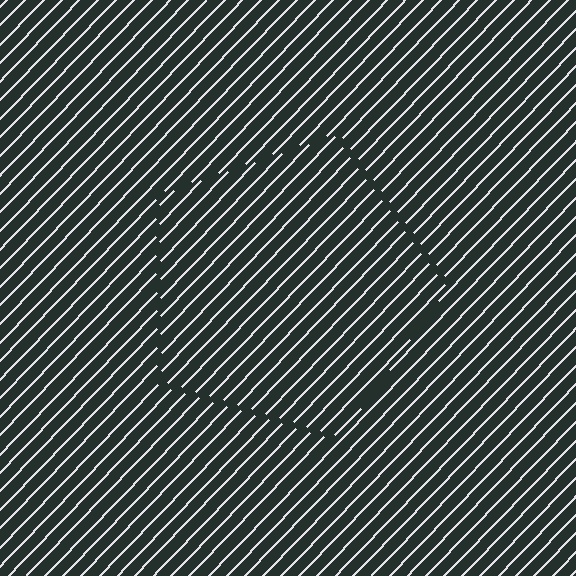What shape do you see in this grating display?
An illusory pentagon. The interior of the shape contains the same grating, shifted by half a period — the contour is defined by the phase discontinuity where line-ends from the inner and outer gratings abut.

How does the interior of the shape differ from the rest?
The interior of the shape contains the same grating, shifted by half a period — the contour is defined by the phase discontinuity where line-ends from the inner and outer gratings abut.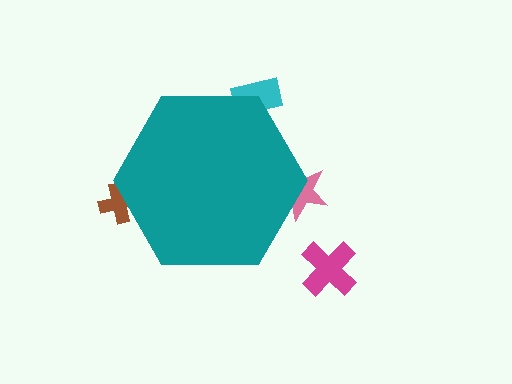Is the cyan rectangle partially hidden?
Yes, the cyan rectangle is partially hidden behind the teal hexagon.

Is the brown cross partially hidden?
Yes, the brown cross is partially hidden behind the teal hexagon.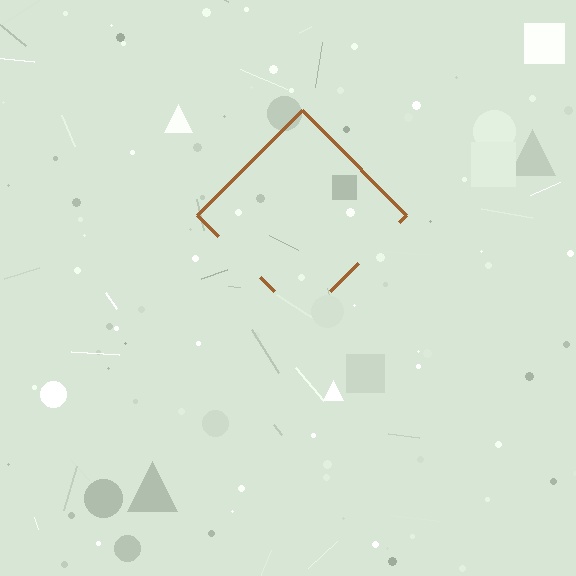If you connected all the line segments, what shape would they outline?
They would outline a diamond.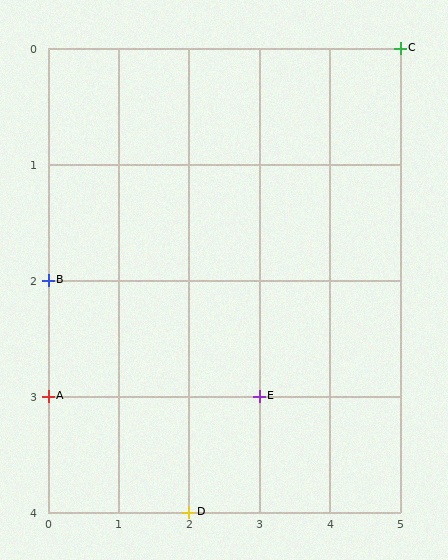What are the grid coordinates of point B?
Point B is at grid coordinates (0, 2).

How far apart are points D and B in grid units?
Points D and B are 2 columns and 2 rows apart (about 2.8 grid units diagonally).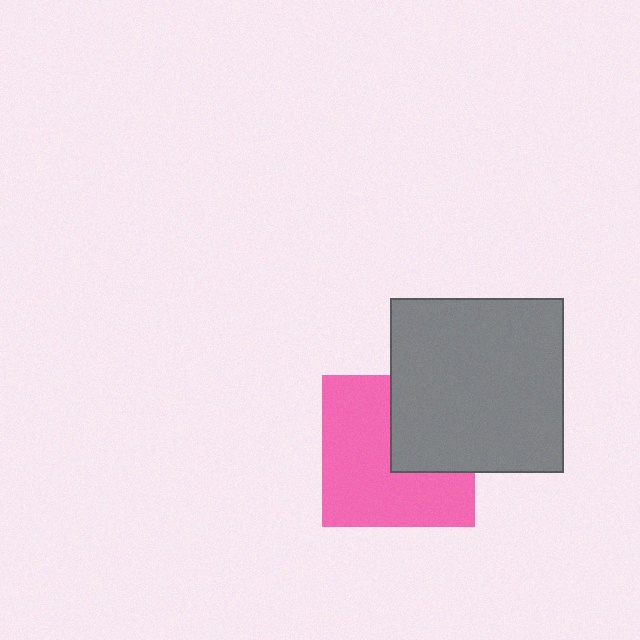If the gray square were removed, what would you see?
You would see the complete pink square.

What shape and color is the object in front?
The object in front is a gray square.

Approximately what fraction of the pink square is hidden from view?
Roughly 36% of the pink square is hidden behind the gray square.